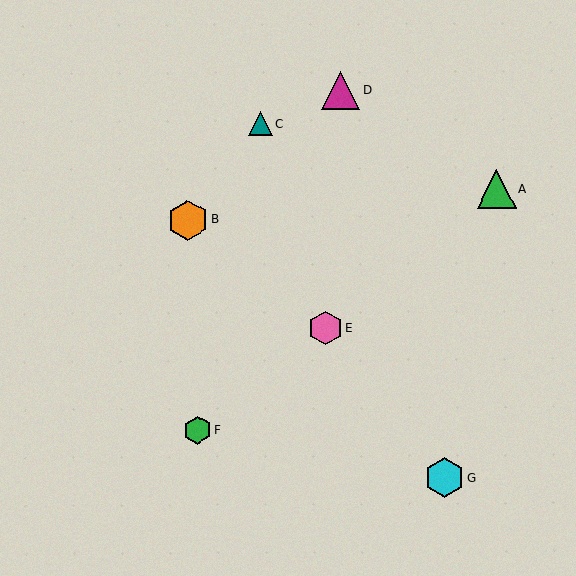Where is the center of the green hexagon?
The center of the green hexagon is at (197, 430).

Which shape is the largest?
The orange hexagon (labeled B) is the largest.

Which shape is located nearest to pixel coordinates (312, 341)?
The pink hexagon (labeled E) at (326, 328) is nearest to that location.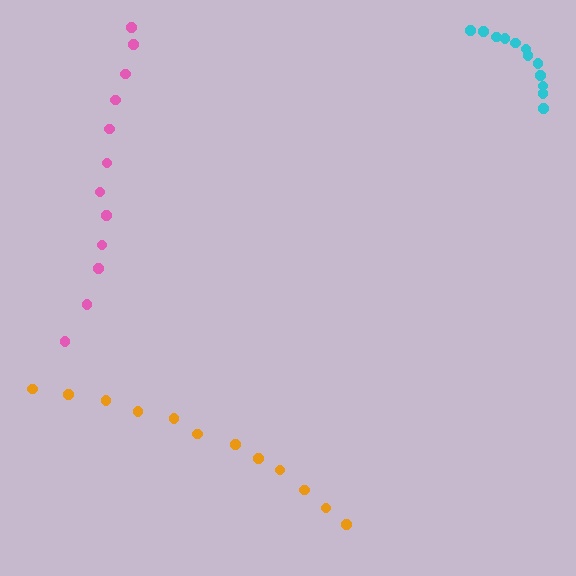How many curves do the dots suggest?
There are 3 distinct paths.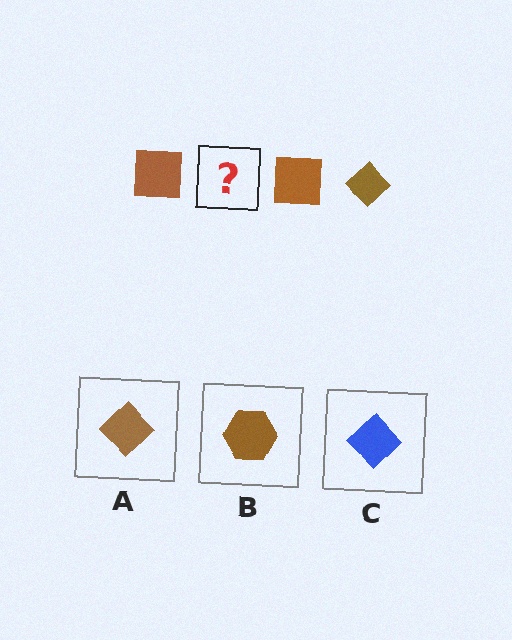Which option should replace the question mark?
Option A.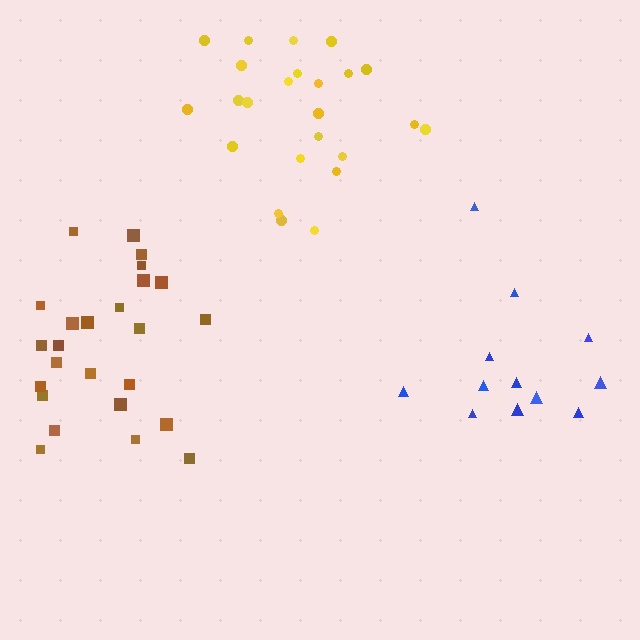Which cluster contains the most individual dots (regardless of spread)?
Brown (25).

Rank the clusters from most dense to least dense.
yellow, brown, blue.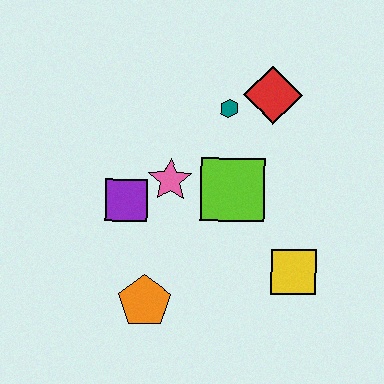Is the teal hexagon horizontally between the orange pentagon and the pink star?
No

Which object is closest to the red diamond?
The teal hexagon is closest to the red diamond.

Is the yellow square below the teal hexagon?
Yes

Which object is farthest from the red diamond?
The orange pentagon is farthest from the red diamond.